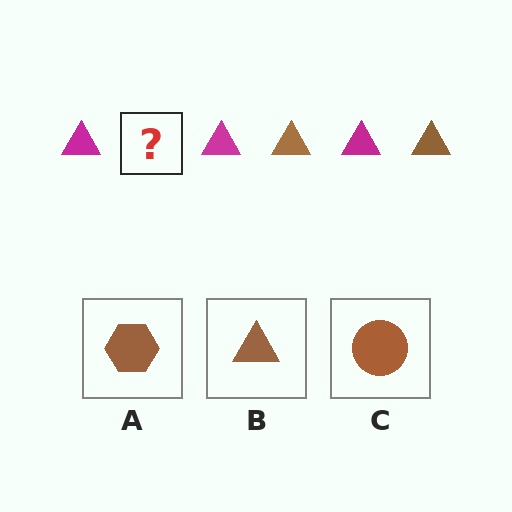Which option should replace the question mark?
Option B.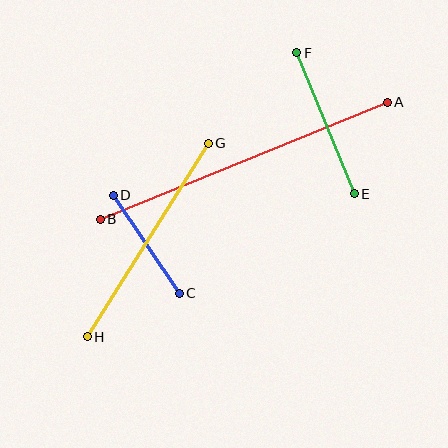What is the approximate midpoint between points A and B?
The midpoint is at approximately (244, 161) pixels.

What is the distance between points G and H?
The distance is approximately 228 pixels.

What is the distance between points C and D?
The distance is approximately 118 pixels.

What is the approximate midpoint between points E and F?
The midpoint is at approximately (326, 123) pixels.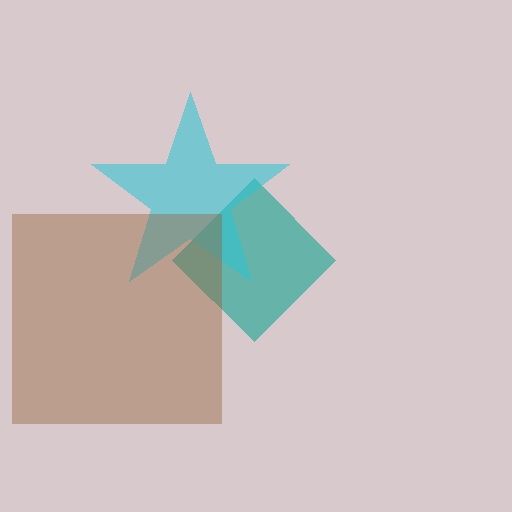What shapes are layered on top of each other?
The layered shapes are: a teal diamond, a cyan star, a brown square.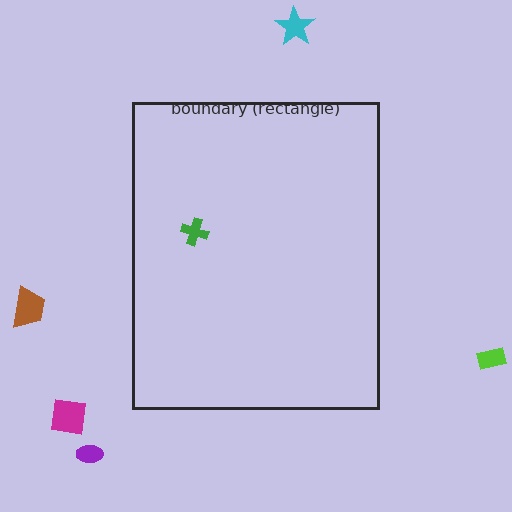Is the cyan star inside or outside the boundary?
Outside.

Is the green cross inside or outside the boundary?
Inside.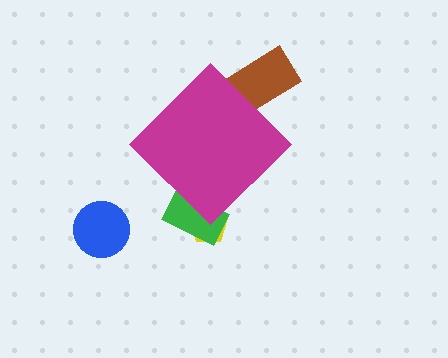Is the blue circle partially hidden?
No, the blue circle is fully visible.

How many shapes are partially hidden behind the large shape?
3 shapes are partially hidden.